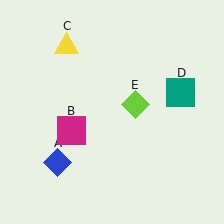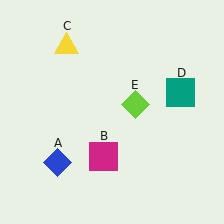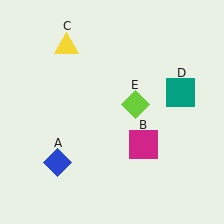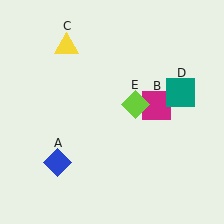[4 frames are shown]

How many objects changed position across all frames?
1 object changed position: magenta square (object B).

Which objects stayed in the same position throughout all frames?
Blue diamond (object A) and yellow triangle (object C) and teal square (object D) and lime diamond (object E) remained stationary.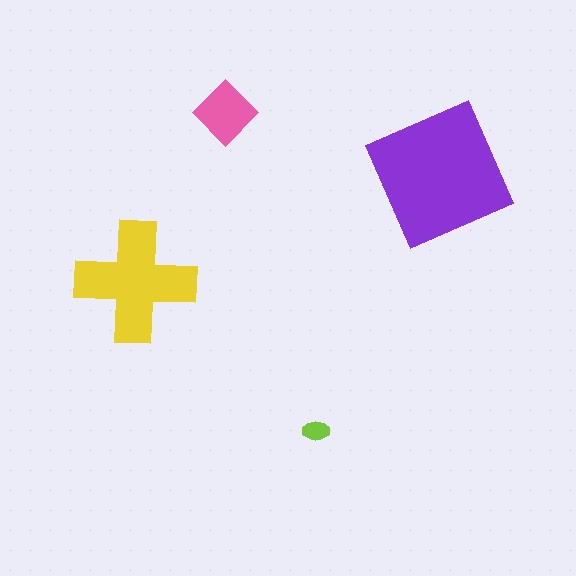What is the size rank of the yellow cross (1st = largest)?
2nd.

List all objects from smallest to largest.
The lime ellipse, the pink diamond, the yellow cross, the purple square.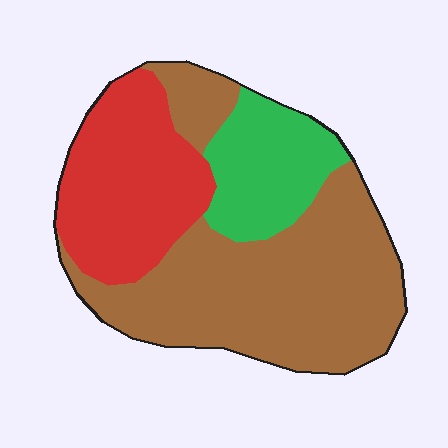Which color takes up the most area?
Brown, at roughly 55%.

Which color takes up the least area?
Green, at roughly 20%.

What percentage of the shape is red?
Red covers around 30% of the shape.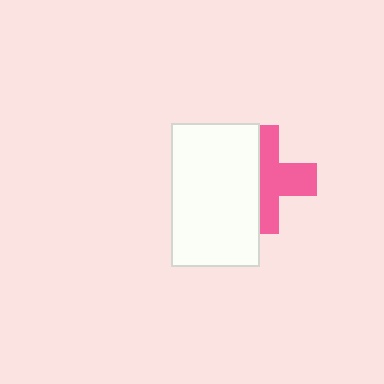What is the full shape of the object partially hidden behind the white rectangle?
The partially hidden object is a pink cross.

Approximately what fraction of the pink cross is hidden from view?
Roughly 44% of the pink cross is hidden behind the white rectangle.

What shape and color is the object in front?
The object in front is a white rectangle.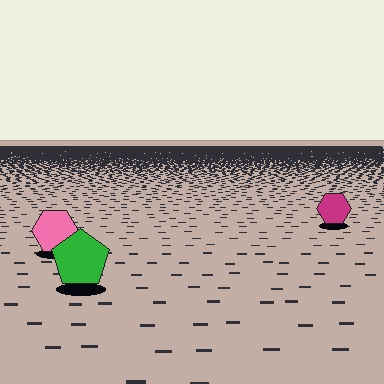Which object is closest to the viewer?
The green pentagon is closest. The texture marks near it are larger and more spread out.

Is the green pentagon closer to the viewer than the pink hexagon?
Yes. The green pentagon is closer — you can tell from the texture gradient: the ground texture is coarser near it.